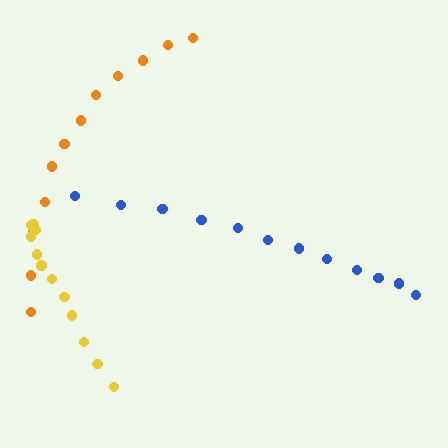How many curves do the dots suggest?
There are 3 distinct paths.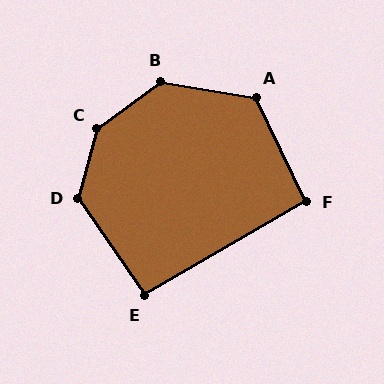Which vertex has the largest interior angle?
C, at approximately 141 degrees.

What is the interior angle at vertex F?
Approximately 95 degrees (approximately right).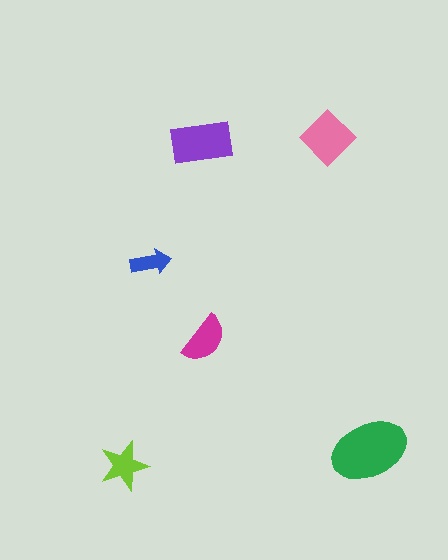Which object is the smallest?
The blue arrow.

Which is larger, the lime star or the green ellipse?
The green ellipse.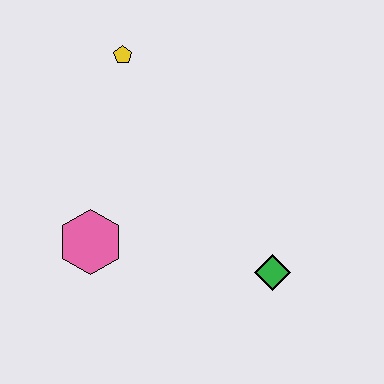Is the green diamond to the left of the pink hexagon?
No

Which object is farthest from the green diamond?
The yellow pentagon is farthest from the green diamond.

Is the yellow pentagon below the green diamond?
No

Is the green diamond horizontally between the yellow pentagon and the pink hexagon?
No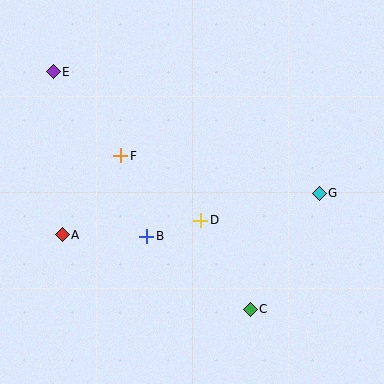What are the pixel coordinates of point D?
Point D is at (201, 220).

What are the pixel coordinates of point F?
Point F is at (121, 156).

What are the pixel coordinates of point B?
Point B is at (147, 236).